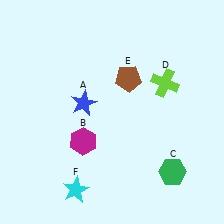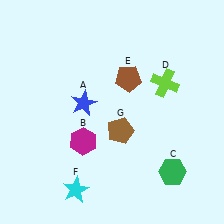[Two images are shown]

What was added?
A brown pentagon (G) was added in Image 2.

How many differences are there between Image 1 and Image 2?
There is 1 difference between the two images.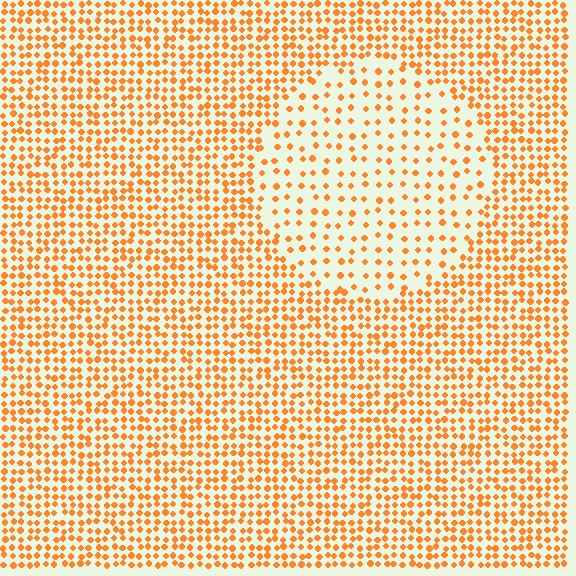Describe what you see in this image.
The image contains small orange elements arranged at two different densities. A circle-shaped region is visible where the elements are less densely packed than the surrounding area.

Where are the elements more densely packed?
The elements are more densely packed outside the circle boundary.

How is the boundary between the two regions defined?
The boundary is defined by a change in element density (approximately 2.3x ratio). All elements are the same color, size, and shape.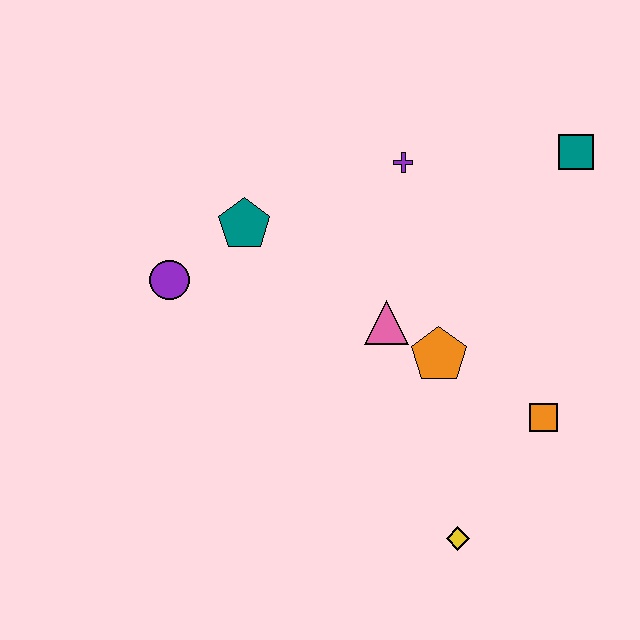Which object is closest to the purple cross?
The pink triangle is closest to the purple cross.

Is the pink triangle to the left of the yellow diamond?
Yes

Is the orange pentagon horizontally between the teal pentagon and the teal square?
Yes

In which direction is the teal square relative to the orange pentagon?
The teal square is above the orange pentagon.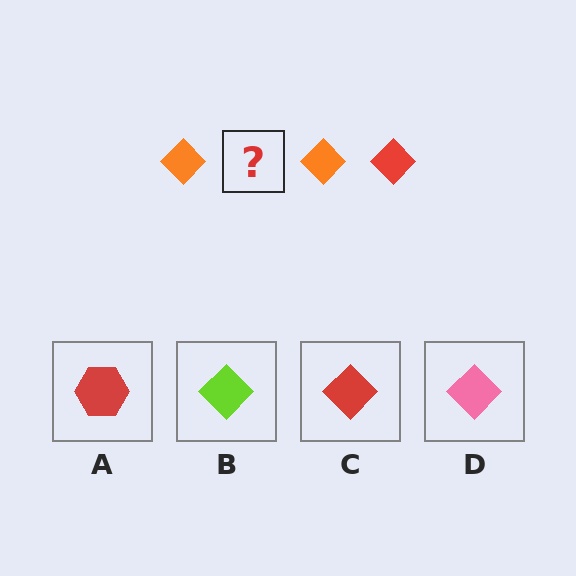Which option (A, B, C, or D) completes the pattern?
C.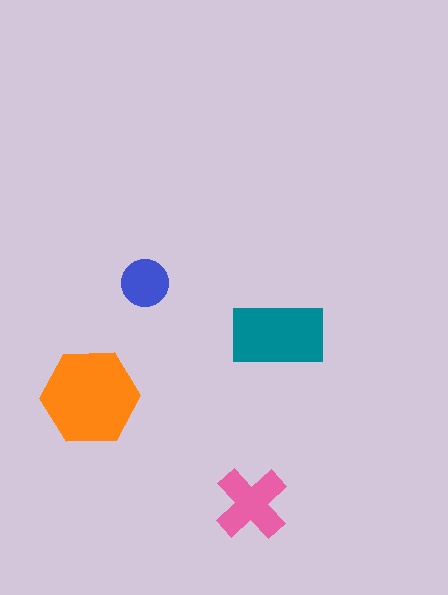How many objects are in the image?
There are 4 objects in the image.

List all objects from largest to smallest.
The orange hexagon, the teal rectangle, the pink cross, the blue circle.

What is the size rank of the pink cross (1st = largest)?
3rd.